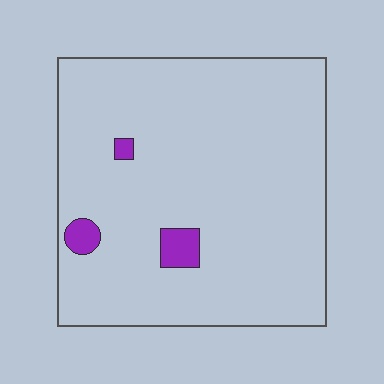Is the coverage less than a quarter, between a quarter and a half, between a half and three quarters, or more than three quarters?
Less than a quarter.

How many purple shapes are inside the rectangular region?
3.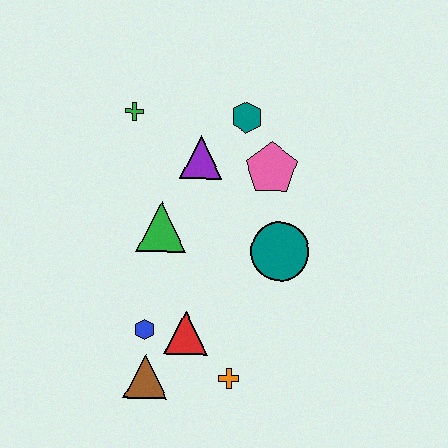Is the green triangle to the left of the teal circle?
Yes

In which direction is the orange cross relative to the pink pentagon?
The orange cross is below the pink pentagon.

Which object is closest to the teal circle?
The pink pentagon is closest to the teal circle.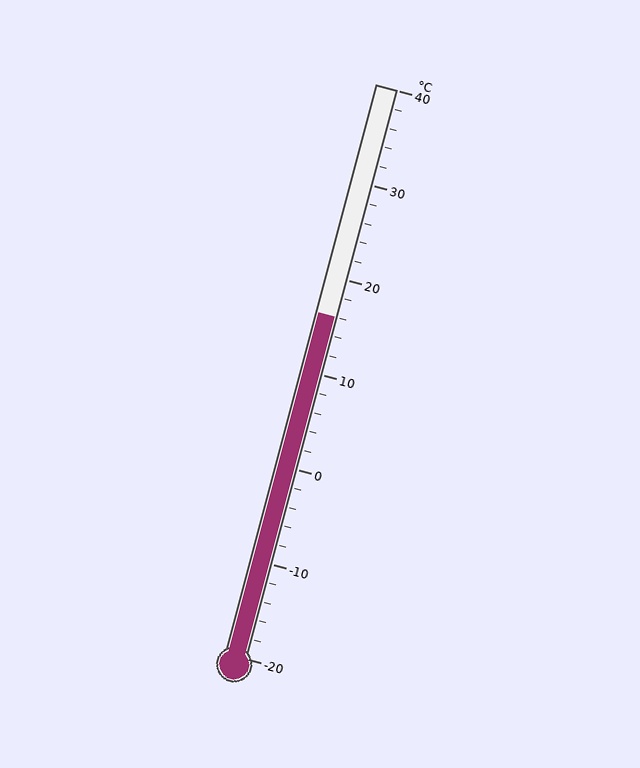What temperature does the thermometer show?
The thermometer shows approximately 16°C.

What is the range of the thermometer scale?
The thermometer scale ranges from -20°C to 40°C.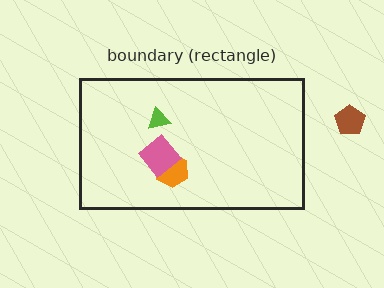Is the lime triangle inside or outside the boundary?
Inside.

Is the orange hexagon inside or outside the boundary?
Inside.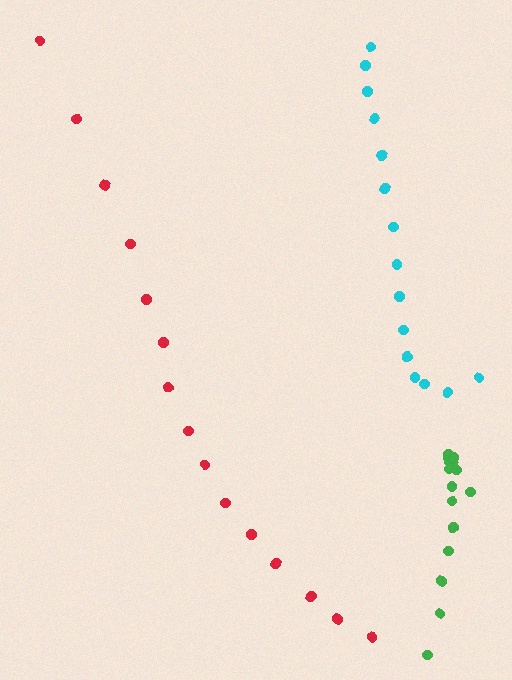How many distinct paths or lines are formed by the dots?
There are 3 distinct paths.